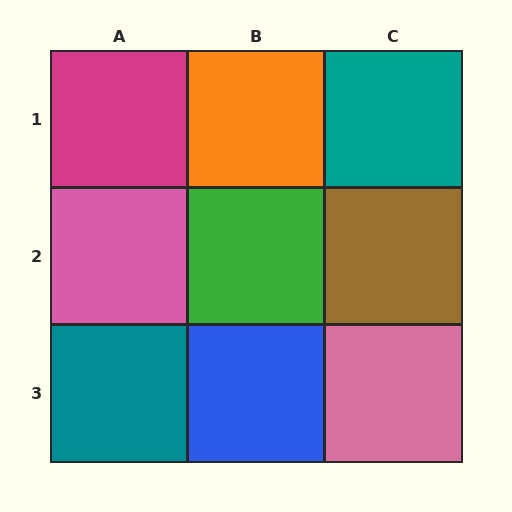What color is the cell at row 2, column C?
Brown.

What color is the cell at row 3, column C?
Pink.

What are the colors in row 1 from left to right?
Magenta, orange, teal.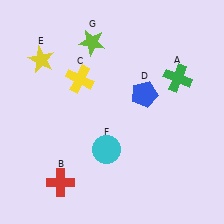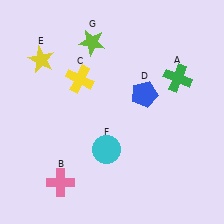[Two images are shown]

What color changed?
The cross (B) changed from red in Image 1 to pink in Image 2.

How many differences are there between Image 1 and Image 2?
There is 1 difference between the two images.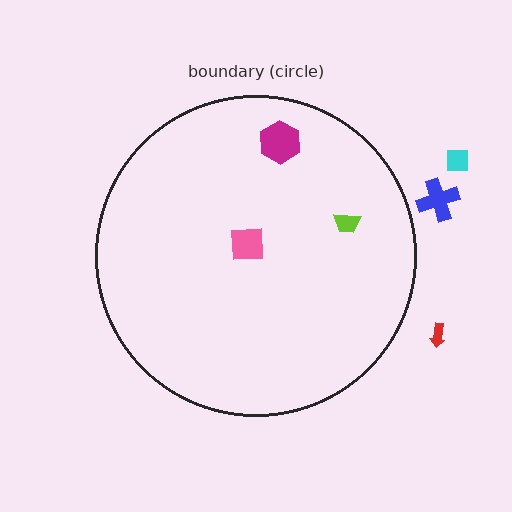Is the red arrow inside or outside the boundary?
Outside.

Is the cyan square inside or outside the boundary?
Outside.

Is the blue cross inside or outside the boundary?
Outside.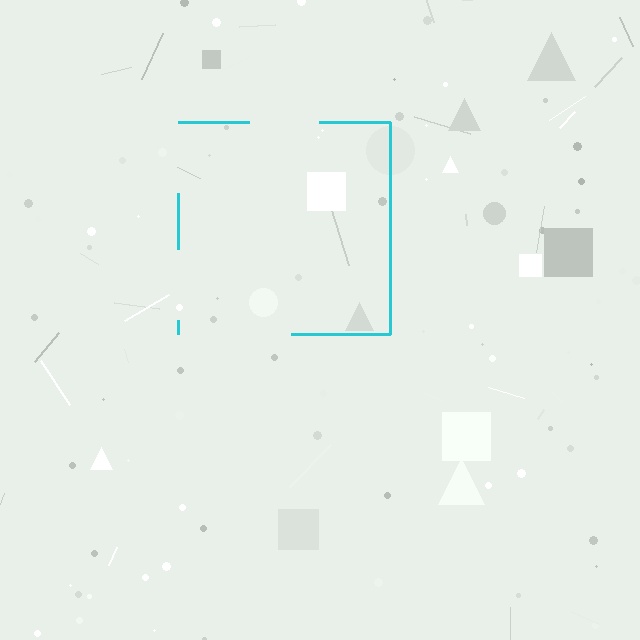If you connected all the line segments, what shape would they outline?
They would outline a square.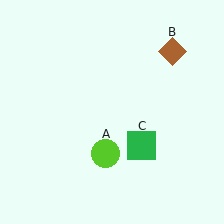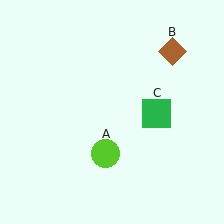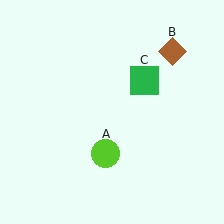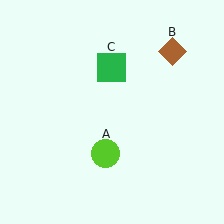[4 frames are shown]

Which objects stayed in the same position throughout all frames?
Lime circle (object A) and brown diamond (object B) remained stationary.